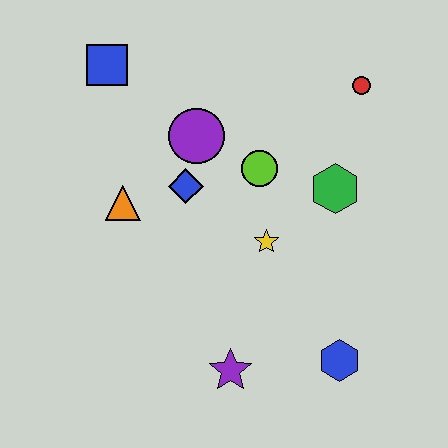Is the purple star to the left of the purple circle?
No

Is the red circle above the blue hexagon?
Yes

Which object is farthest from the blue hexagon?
The blue square is farthest from the blue hexagon.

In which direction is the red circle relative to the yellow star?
The red circle is above the yellow star.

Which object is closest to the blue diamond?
The purple circle is closest to the blue diamond.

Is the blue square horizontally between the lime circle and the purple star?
No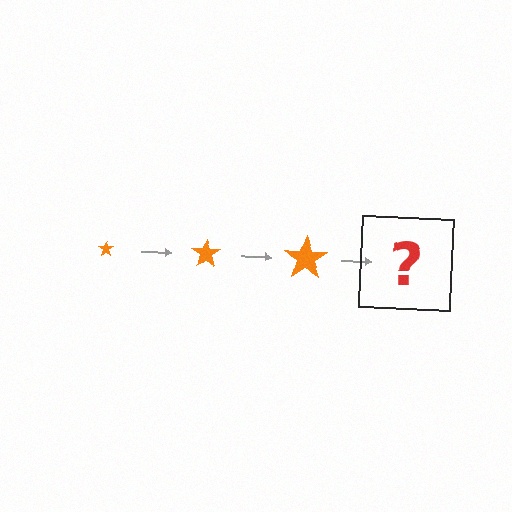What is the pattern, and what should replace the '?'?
The pattern is that the star gets progressively larger each step. The '?' should be an orange star, larger than the previous one.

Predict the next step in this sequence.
The next step is an orange star, larger than the previous one.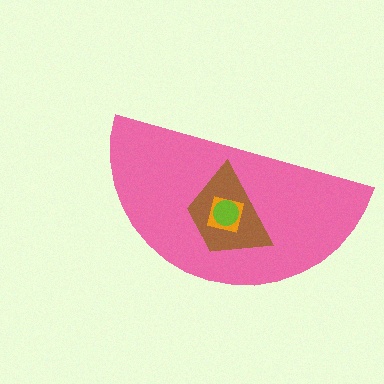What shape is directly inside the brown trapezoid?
The orange square.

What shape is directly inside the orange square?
The lime circle.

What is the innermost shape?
The lime circle.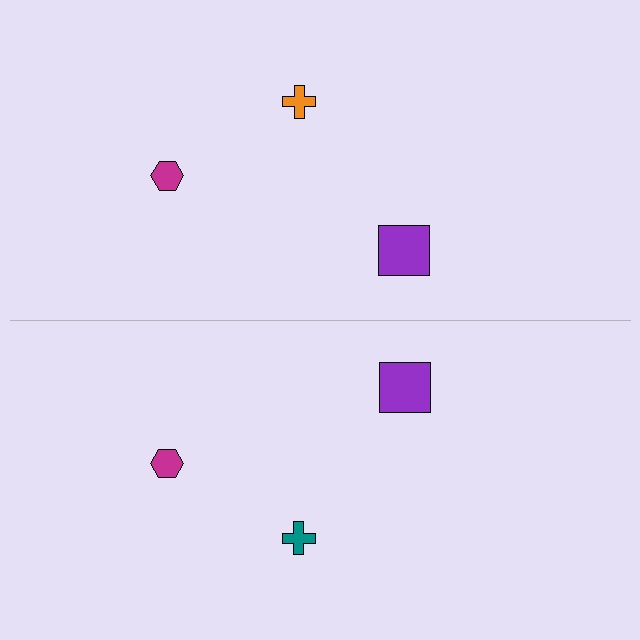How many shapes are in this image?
There are 6 shapes in this image.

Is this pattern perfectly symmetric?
No, the pattern is not perfectly symmetric. The teal cross on the bottom side breaks the symmetry — its mirror counterpart is orange.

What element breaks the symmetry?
The teal cross on the bottom side breaks the symmetry — its mirror counterpart is orange.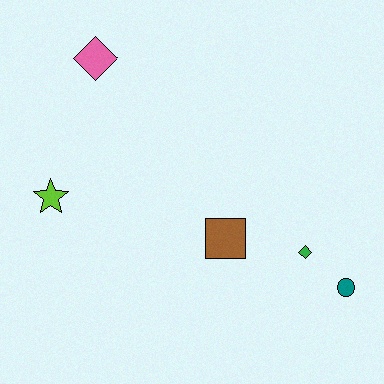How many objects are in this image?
There are 5 objects.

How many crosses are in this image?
There are no crosses.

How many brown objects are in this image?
There is 1 brown object.